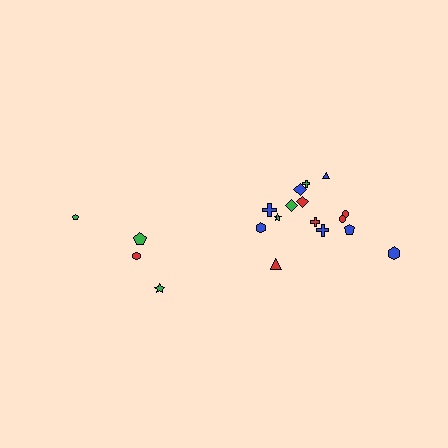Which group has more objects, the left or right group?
The right group.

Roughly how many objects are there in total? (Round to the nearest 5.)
Roughly 20 objects in total.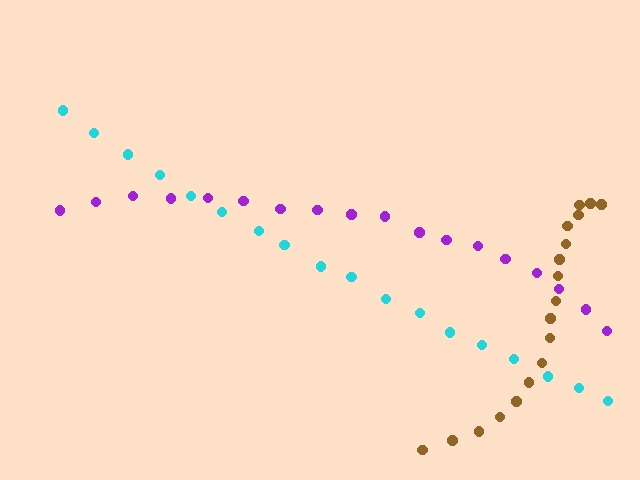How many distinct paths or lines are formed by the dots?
There are 3 distinct paths.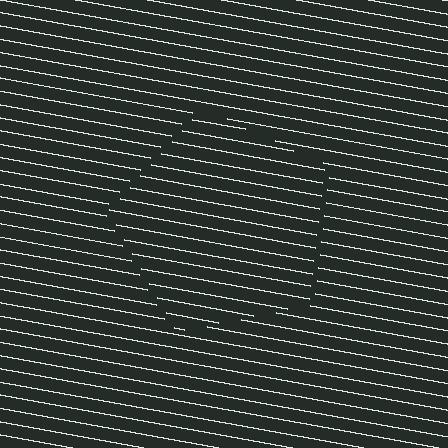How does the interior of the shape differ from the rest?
The interior of the shape contains the same grating, shifted by half a period — the contour is defined by the phase discontinuity where line-ends from the inner and outer gratings abut.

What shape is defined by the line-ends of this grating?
An illusory pentagon. The interior of the shape contains the same grating, shifted by half a period — the contour is defined by the phase discontinuity where line-ends from the inner and outer gratings abut.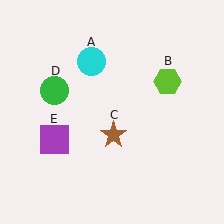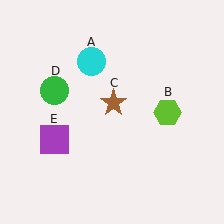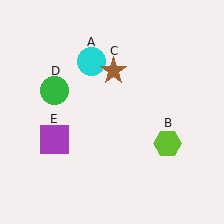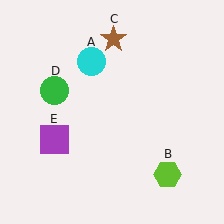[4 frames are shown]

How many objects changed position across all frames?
2 objects changed position: lime hexagon (object B), brown star (object C).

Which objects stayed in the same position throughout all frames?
Cyan circle (object A) and green circle (object D) and purple square (object E) remained stationary.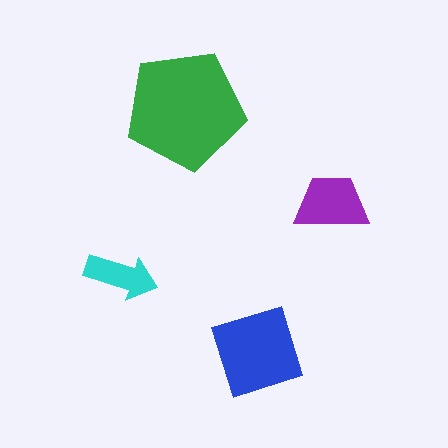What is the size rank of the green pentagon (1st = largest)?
1st.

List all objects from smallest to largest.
The cyan arrow, the purple trapezoid, the blue diamond, the green pentagon.